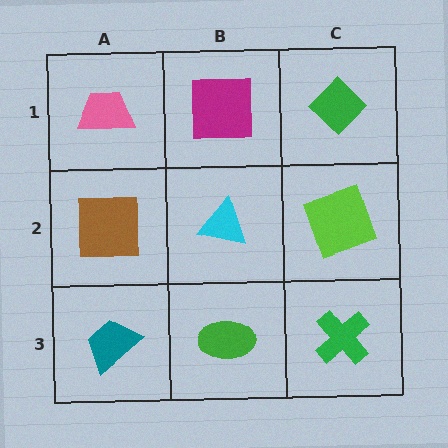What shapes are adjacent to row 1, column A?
A brown square (row 2, column A), a magenta square (row 1, column B).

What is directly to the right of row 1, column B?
A green diamond.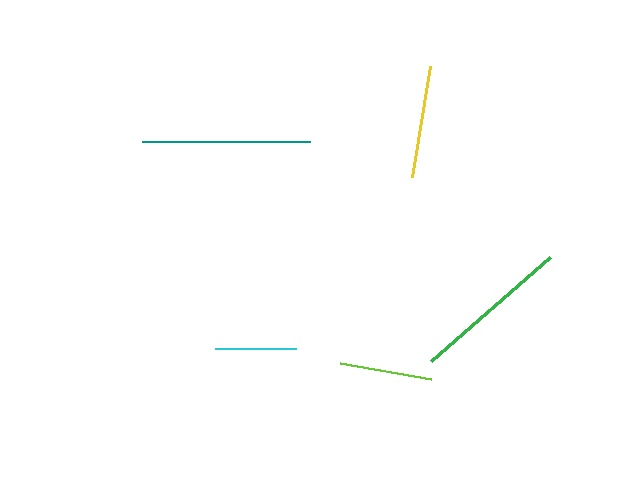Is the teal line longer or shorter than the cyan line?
The teal line is longer than the cyan line.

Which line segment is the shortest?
The cyan line is the shortest at approximately 82 pixels.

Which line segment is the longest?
The teal line is the longest at approximately 168 pixels.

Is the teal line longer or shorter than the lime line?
The teal line is longer than the lime line.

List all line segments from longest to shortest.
From longest to shortest: teal, green, yellow, lime, cyan.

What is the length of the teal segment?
The teal segment is approximately 168 pixels long.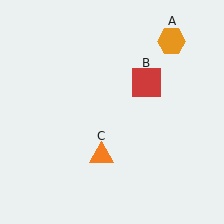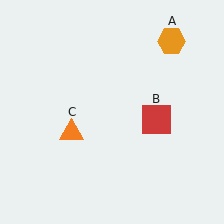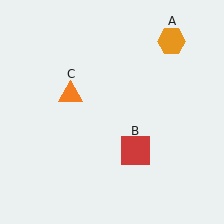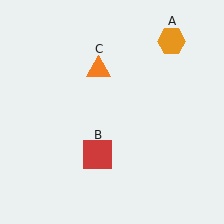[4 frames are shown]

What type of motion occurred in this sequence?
The red square (object B), orange triangle (object C) rotated clockwise around the center of the scene.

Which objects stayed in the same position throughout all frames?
Orange hexagon (object A) remained stationary.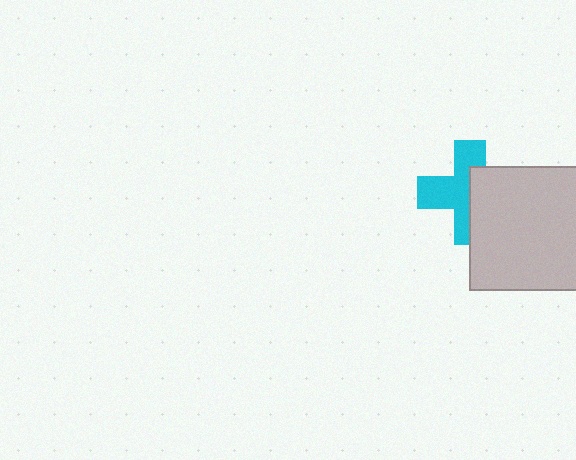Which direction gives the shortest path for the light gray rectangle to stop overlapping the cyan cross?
Moving right gives the shortest separation.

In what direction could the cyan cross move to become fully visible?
The cyan cross could move left. That would shift it out from behind the light gray rectangle entirely.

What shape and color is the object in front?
The object in front is a light gray rectangle.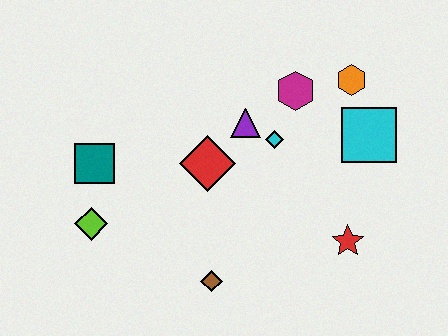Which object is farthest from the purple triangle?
The lime diamond is farthest from the purple triangle.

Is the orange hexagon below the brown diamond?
No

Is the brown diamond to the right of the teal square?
Yes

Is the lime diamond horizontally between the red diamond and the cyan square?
No